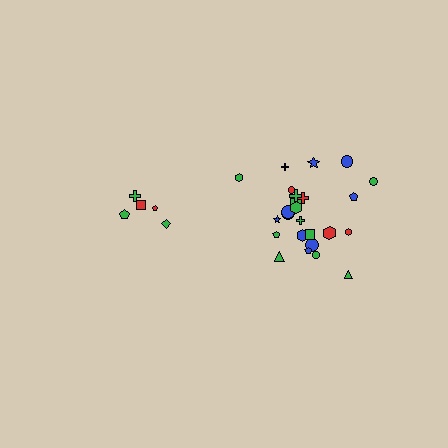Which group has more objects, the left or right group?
The right group.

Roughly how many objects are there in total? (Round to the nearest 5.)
Roughly 30 objects in total.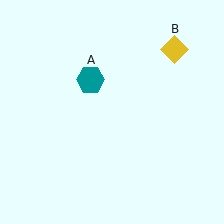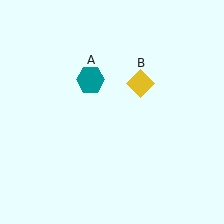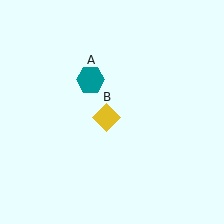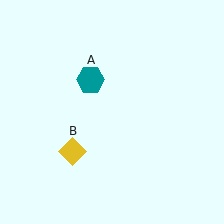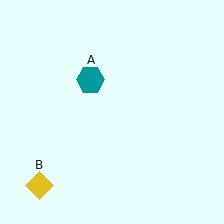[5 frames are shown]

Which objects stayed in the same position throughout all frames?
Teal hexagon (object A) remained stationary.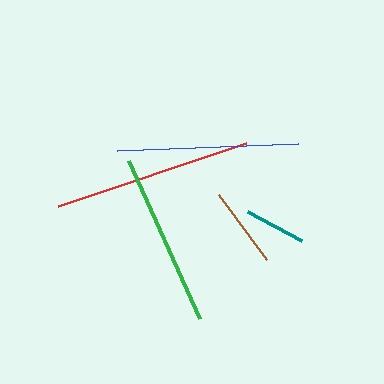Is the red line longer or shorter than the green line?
The red line is longer than the green line.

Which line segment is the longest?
The red line is the longest at approximately 199 pixels.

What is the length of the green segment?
The green segment is approximately 173 pixels long.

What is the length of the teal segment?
The teal segment is approximately 62 pixels long.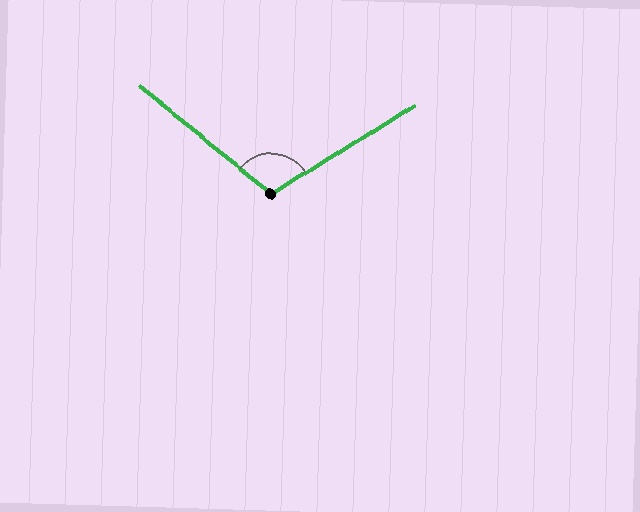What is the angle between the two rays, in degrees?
Approximately 109 degrees.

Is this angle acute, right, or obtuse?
It is obtuse.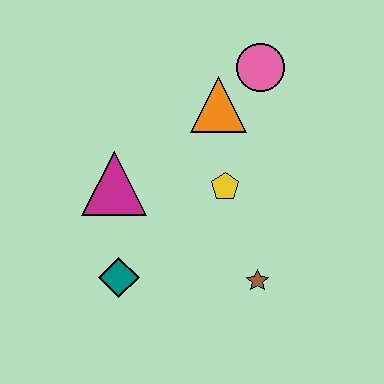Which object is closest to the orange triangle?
The pink circle is closest to the orange triangle.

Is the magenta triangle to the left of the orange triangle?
Yes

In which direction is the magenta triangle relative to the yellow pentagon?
The magenta triangle is to the left of the yellow pentagon.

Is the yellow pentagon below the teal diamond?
No